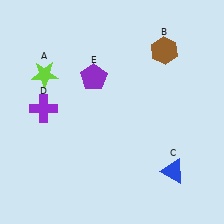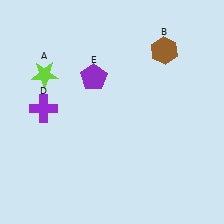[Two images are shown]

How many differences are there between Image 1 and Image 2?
There is 1 difference between the two images.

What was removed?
The blue triangle (C) was removed in Image 2.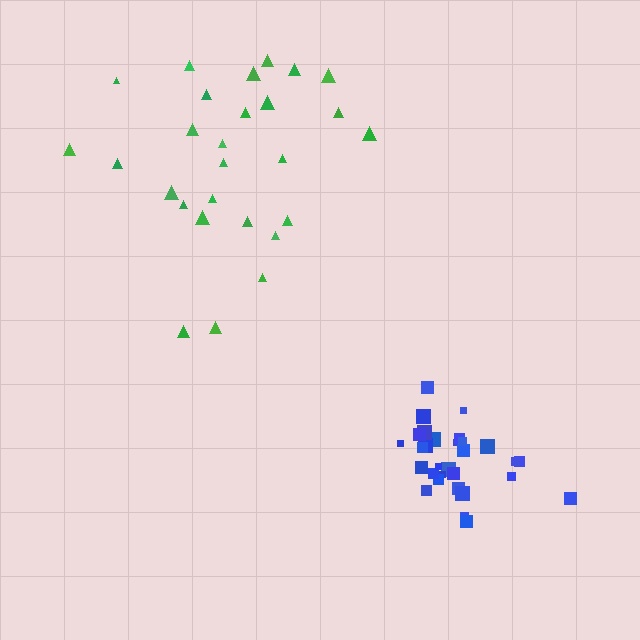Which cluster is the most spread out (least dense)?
Green.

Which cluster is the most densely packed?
Blue.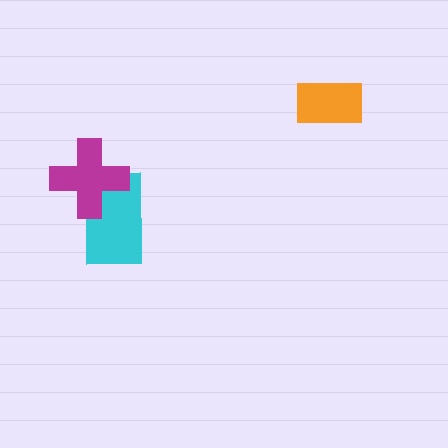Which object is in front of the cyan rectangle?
The magenta cross is in front of the cyan rectangle.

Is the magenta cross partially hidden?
No, no other shape covers it.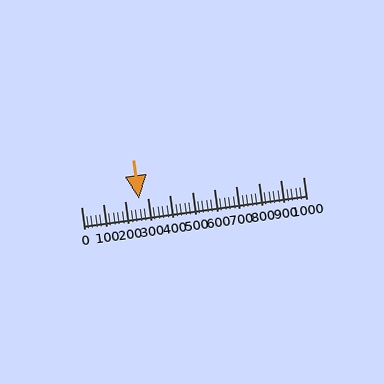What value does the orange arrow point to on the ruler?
The orange arrow points to approximately 260.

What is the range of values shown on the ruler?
The ruler shows values from 0 to 1000.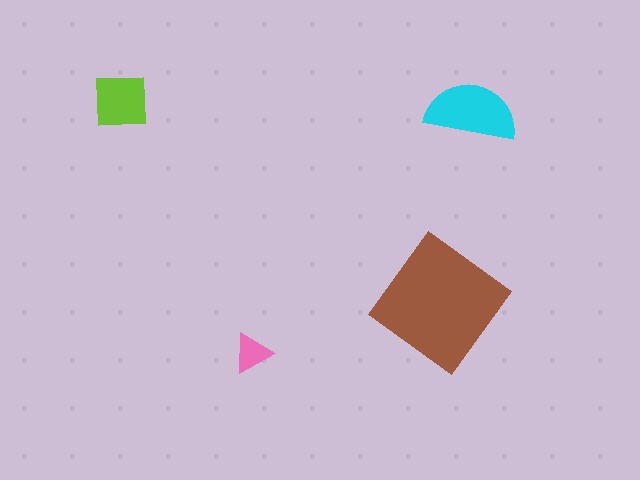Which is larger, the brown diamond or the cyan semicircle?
The brown diamond.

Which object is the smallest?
The pink triangle.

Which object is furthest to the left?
The lime square is leftmost.